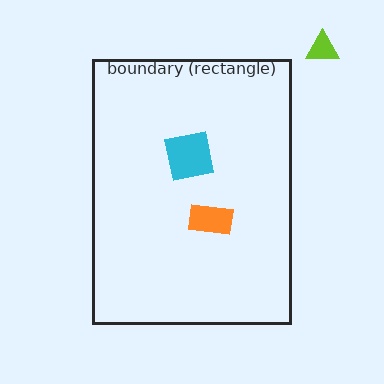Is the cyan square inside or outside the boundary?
Inside.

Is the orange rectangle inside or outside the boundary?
Inside.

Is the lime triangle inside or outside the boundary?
Outside.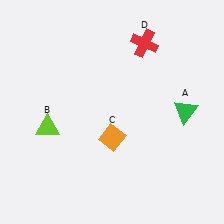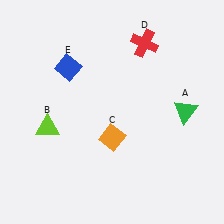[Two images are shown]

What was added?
A blue diamond (E) was added in Image 2.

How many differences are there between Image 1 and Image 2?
There is 1 difference between the two images.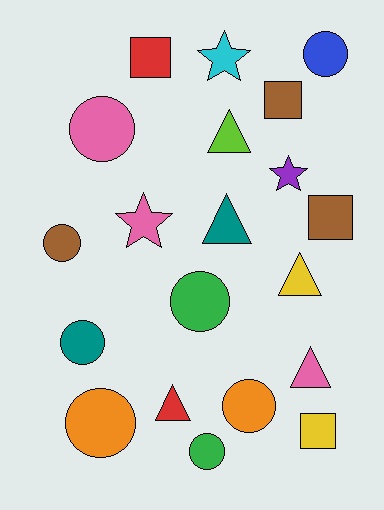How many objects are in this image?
There are 20 objects.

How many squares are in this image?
There are 4 squares.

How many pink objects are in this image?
There are 3 pink objects.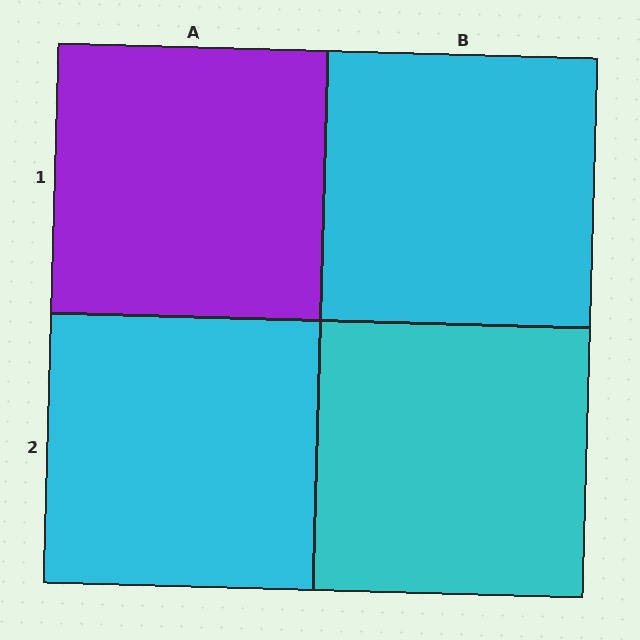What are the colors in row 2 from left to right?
Cyan, cyan.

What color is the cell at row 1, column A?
Purple.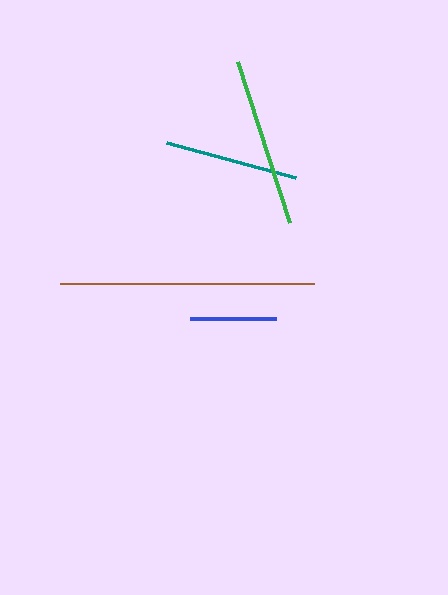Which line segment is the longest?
The brown line is the longest at approximately 253 pixels.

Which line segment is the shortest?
The blue line is the shortest at approximately 85 pixels.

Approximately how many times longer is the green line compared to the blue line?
The green line is approximately 2.0 times the length of the blue line.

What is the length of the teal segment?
The teal segment is approximately 134 pixels long.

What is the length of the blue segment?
The blue segment is approximately 85 pixels long.